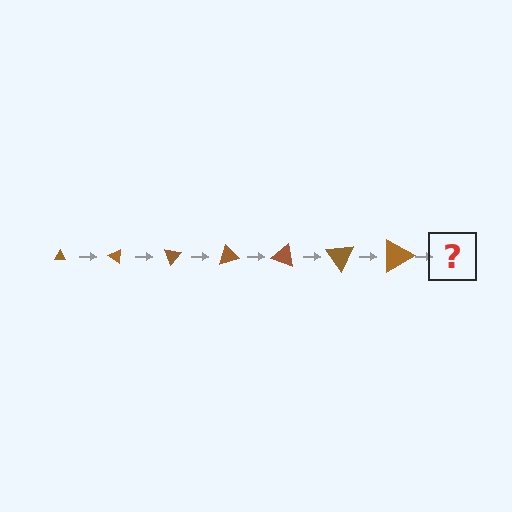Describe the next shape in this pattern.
It should be a triangle, larger than the previous one and rotated 245 degrees from the start.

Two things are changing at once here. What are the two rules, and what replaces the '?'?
The two rules are that the triangle grows larger each step and it rotates 35 degrees each step. The '?' should be a triangle, larger than the previous one and rotated 245 degrees from the start.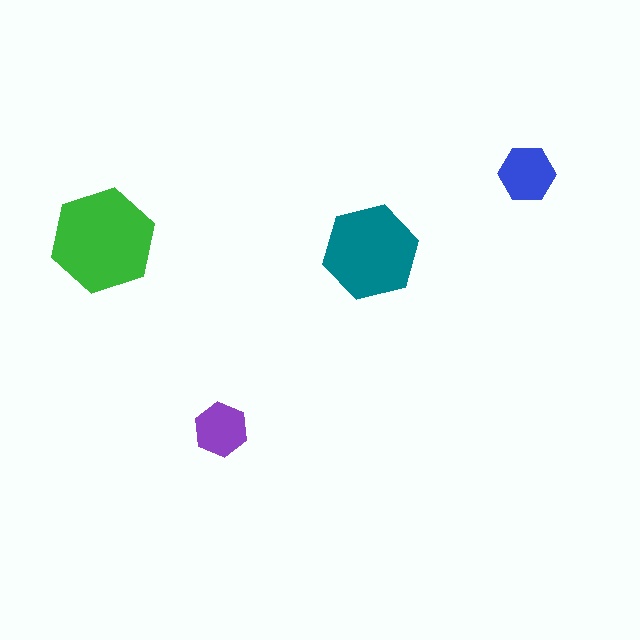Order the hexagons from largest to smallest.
the green one, the teal one, the blue one, the purple one.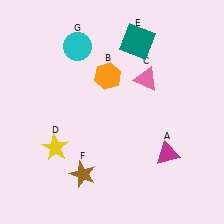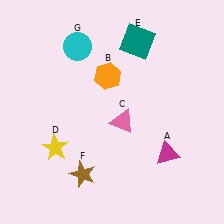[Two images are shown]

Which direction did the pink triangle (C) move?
The pink triangle (C) moved down.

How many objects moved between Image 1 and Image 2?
1 object moved between the two images.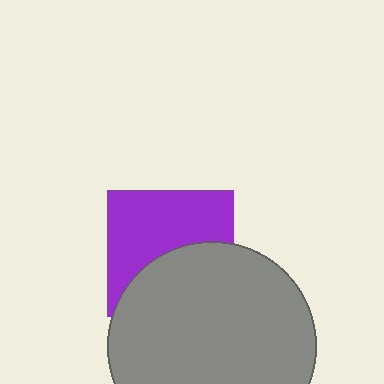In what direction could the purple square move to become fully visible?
The purple square could move up. That would shift it out from behind the gray circle entirely.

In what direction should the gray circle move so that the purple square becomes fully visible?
The gray circle should move down. That is the shortest direction to clear the overlap and leave the purple square fully visible.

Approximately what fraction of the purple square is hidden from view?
Roughly 45% of the purple square is hidden behind the gray circle.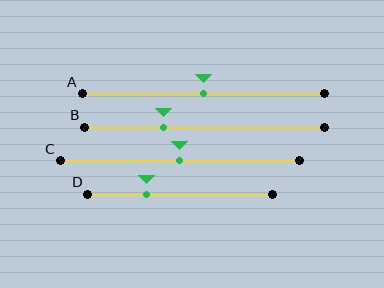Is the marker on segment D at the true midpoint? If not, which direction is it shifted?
No, the marker on segment D is shifted to the left by about 18% of the segment length.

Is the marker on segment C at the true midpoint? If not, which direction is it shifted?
Yes, the marker on segment C is at the true midpoint.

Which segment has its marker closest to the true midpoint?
Segment A has its marker closest to the true midpoint.